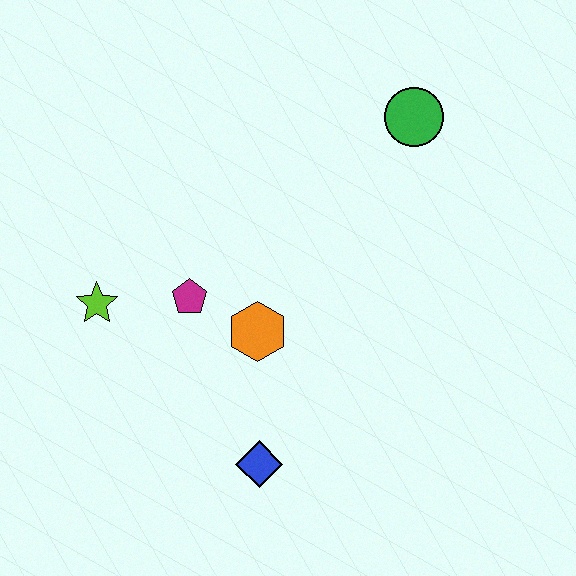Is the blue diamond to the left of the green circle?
Yes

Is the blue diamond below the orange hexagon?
Yes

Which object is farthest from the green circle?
The blue diamond is farthest from the green circle.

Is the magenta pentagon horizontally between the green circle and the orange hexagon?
No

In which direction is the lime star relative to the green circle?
The lime star is to the left of the green circle.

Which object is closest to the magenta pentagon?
The orange hexagon is closest to the magenta pentagon.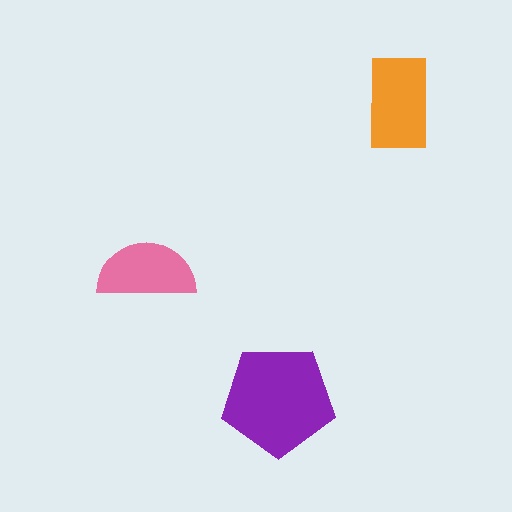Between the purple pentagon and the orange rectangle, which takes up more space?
The purple pentagon.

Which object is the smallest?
The pink semicircle.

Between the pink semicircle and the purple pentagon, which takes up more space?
The purple pentagon.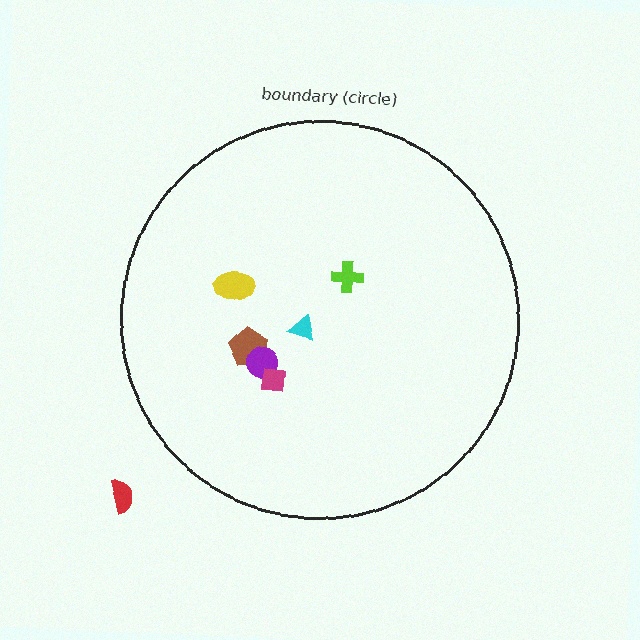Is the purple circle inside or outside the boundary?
Inside.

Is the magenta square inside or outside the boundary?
Inside.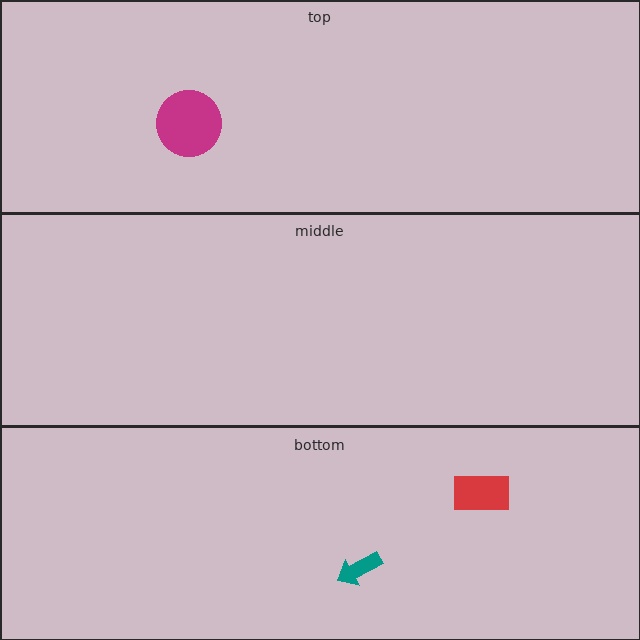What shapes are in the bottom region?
The red rectangle, the teal arrow.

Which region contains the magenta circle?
The top region.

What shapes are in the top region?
The magenta circle.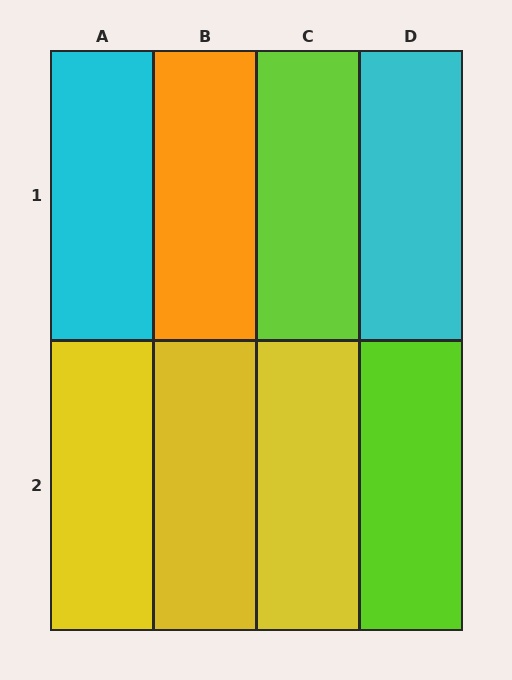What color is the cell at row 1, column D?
Cyan.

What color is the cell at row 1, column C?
Lime.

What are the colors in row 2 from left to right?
Yellow, yellow, yellow, lime.